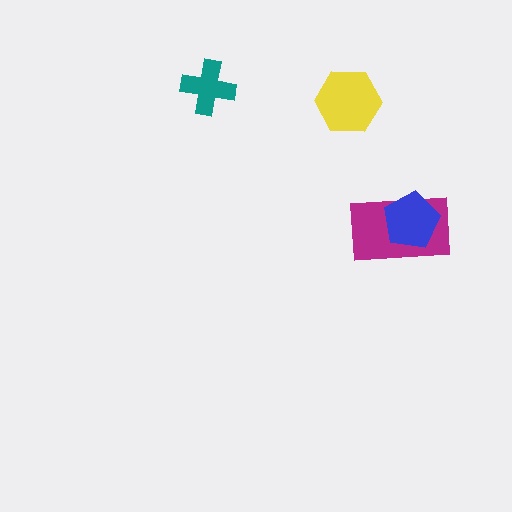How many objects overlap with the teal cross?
0 objects overlap with the teal cross.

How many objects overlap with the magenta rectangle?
1 object overlaps with the magenta rectangle.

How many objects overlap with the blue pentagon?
1 object overlaps with the blue pentagon.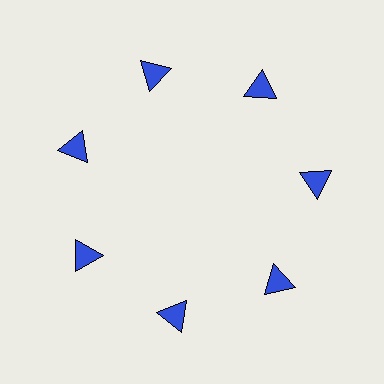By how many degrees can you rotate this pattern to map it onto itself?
The pattern maps onto itself every 51 degrees of rotation.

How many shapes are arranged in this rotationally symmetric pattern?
There are 7 shapes, arranged in 7 groups of 1.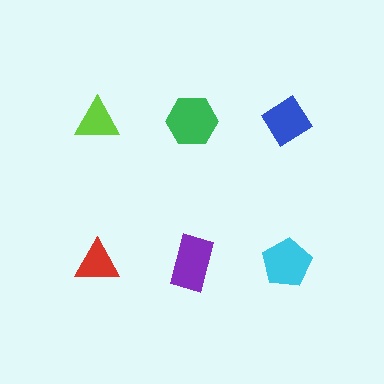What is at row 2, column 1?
A red triangle.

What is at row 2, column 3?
A cyan pentagon.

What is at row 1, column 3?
A blue diamond.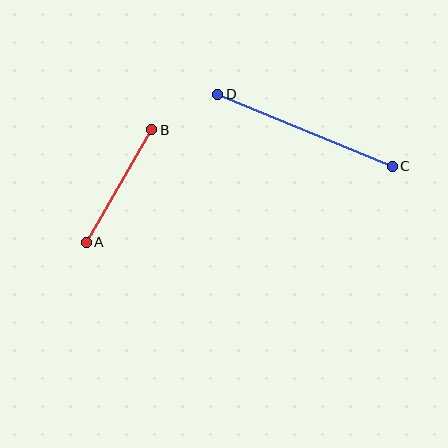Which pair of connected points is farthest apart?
Points C and D are farthest apart.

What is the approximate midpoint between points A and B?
The midpoint is at approximately (119, 186) pixels.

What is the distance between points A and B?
The distance is approximately 130 pixels.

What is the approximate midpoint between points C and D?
The midpoint is at approximately (305, 130) pixels.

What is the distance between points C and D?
The distance is approximately 189 pixels.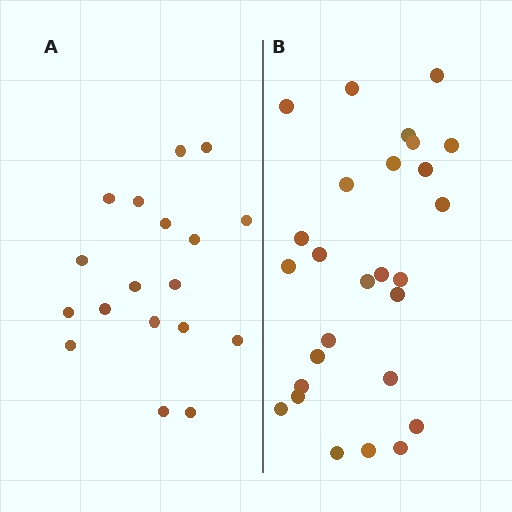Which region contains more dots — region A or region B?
Region B (the right region) has more dots.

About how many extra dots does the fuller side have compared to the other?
Region B has roughly 8 or so more dots than region A.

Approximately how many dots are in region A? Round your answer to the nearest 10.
About 20 dots. (The exact count is 18, which rounds to 20.)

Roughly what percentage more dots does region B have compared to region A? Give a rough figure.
About 50% more.